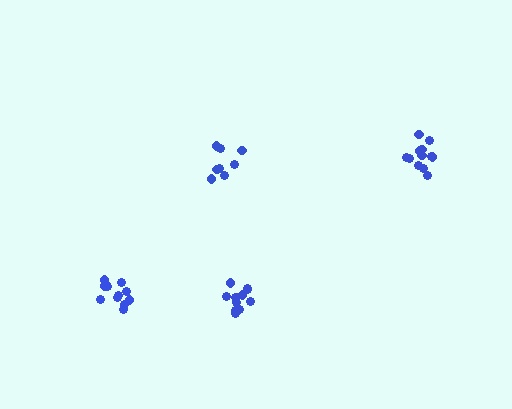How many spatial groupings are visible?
There are 4 spatial groupings.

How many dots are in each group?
Group 1: 12 dots, Group 2: 12 dots, Group 3: 12 dots, Group 4: 8 dots (44 total).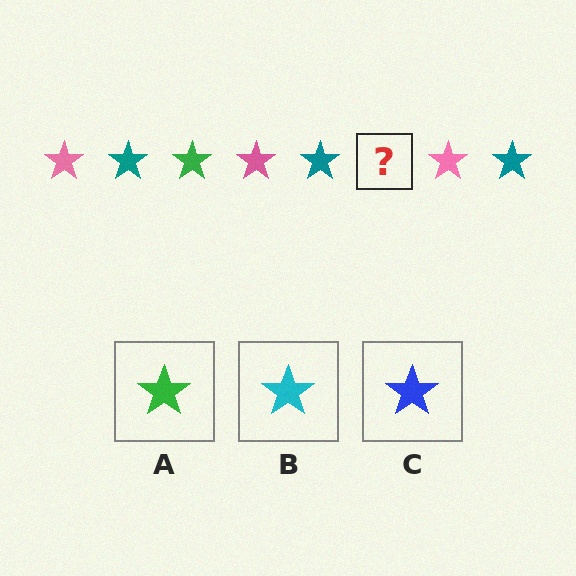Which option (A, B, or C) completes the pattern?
A.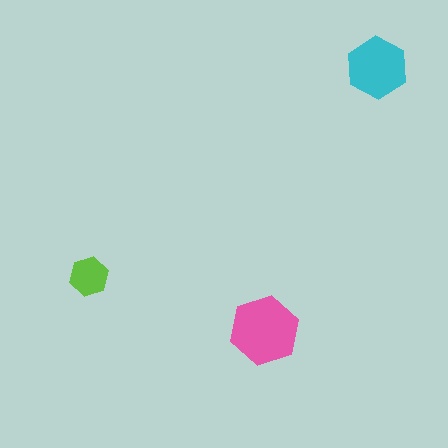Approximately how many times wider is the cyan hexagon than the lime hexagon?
About 1.5 times wider.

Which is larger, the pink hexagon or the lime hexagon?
The pink one.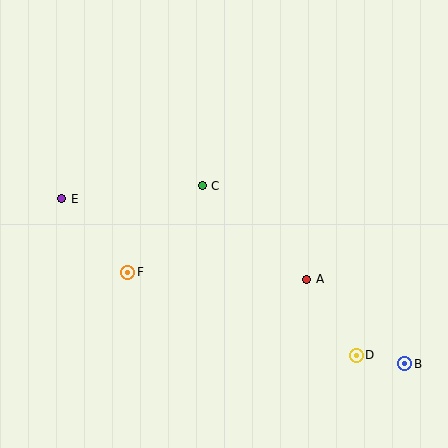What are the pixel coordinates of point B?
Point B is at (405, 364).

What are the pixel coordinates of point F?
Point F is at (128, 272).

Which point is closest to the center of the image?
Point C at (202, 186) is closest to the center.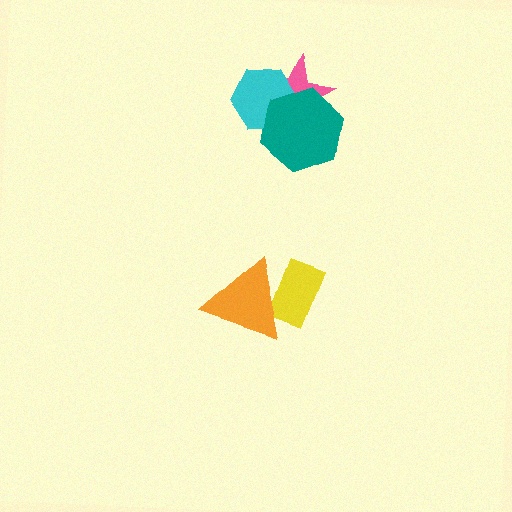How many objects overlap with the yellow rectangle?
1 object overlaps with the yellow rectangle.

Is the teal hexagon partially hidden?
No, no other shape covers it.